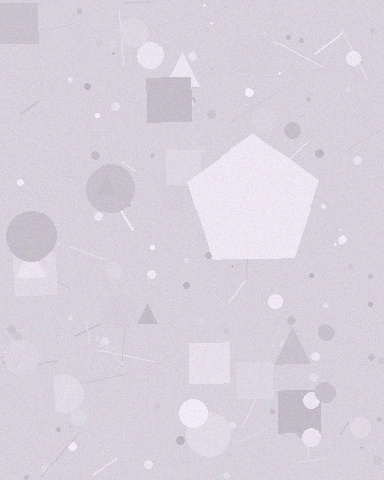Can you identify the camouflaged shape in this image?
The camouflaged shape is a pentagon.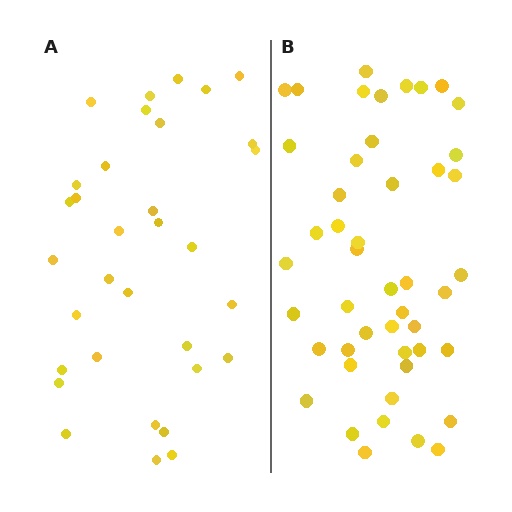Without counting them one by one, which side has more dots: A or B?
Region B (the right region) has more dots.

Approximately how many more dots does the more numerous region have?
Region B has approximately 15 more dots than region A.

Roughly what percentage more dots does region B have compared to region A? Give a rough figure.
About 40% more.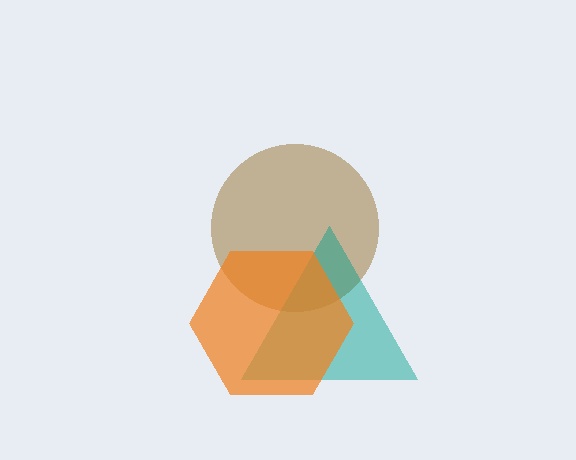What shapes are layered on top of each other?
The layered shapes are: a brown circle, a teal triangle, an orange hexagon.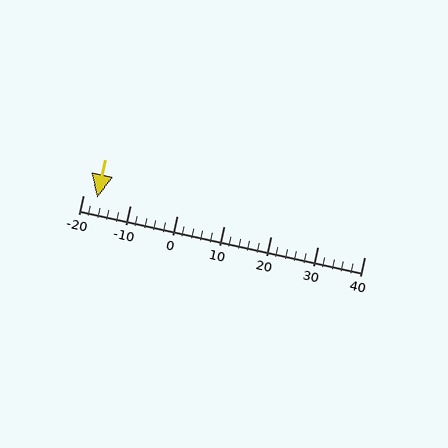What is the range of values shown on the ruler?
The ruler shows values from -20 to 40.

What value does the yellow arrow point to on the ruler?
The yellow arrow points to approximately -17.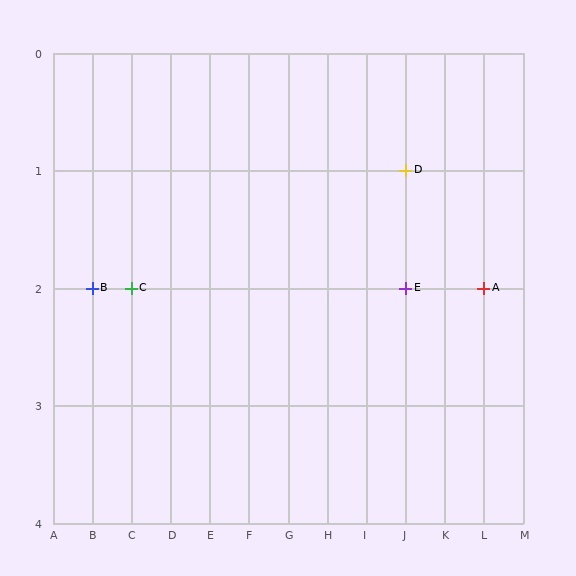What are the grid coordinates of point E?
Point E is at grid coordinates (J, 2).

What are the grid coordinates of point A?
Point A is at grid coordinates (L, 2).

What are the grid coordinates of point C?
Point C is at grid coordinates (C, 2).